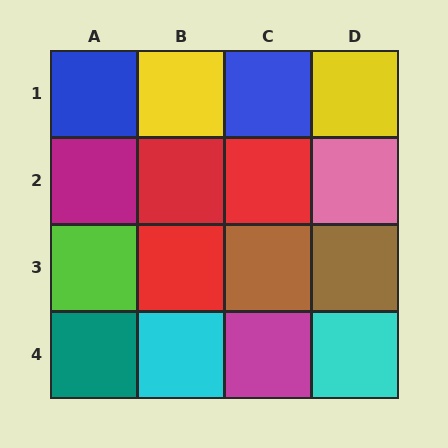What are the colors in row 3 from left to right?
Lime, red, brown, brown.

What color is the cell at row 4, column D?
Cyan.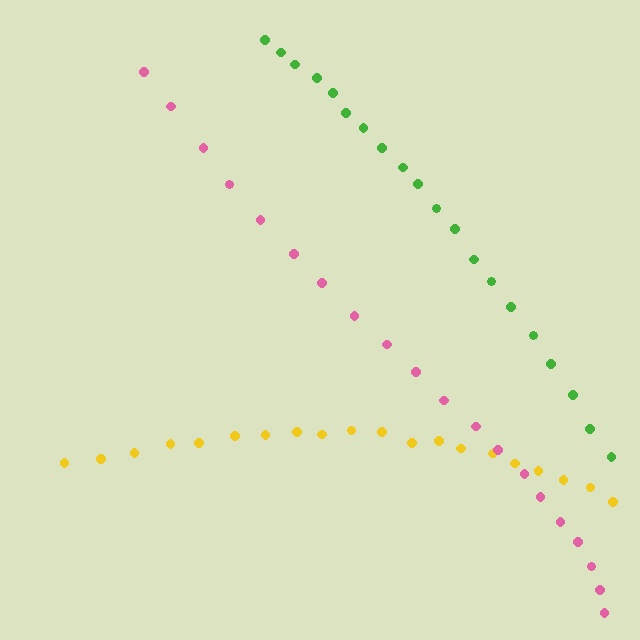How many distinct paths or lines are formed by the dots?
There are 3 distinct paths.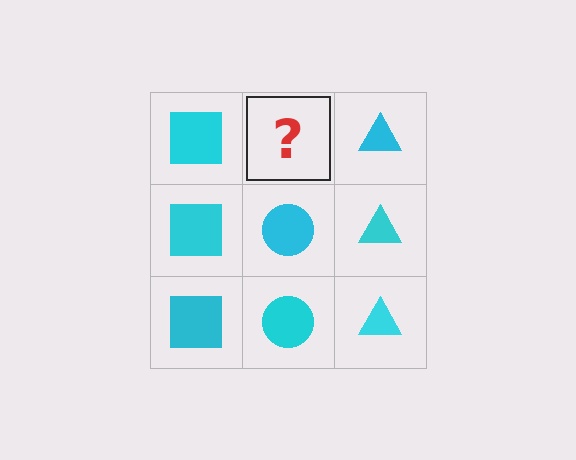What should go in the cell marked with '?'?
The missing cell should contain a cyan circle.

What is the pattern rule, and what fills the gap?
The rule is that each column has a consistent shape. The gap should be filled with a cyan circle.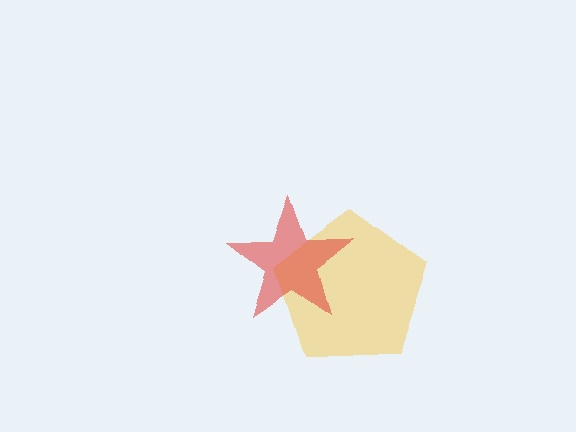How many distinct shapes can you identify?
There are 2 distinct shapes: a yellow pentagon, a red star.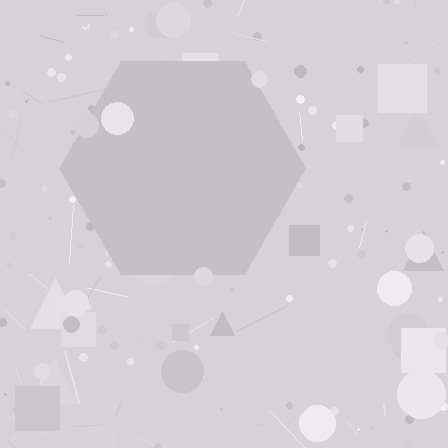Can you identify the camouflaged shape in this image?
The camouflaged shape is a hexagon.